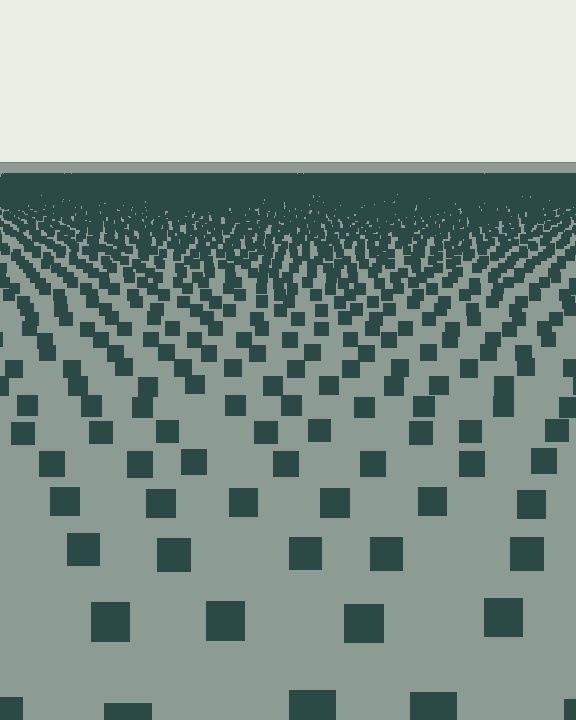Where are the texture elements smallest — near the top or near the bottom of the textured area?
Near the top.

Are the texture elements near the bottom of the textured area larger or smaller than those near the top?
Larger. Near the bottom, elements are closer to the viewer and appear at a bigger on-screen size.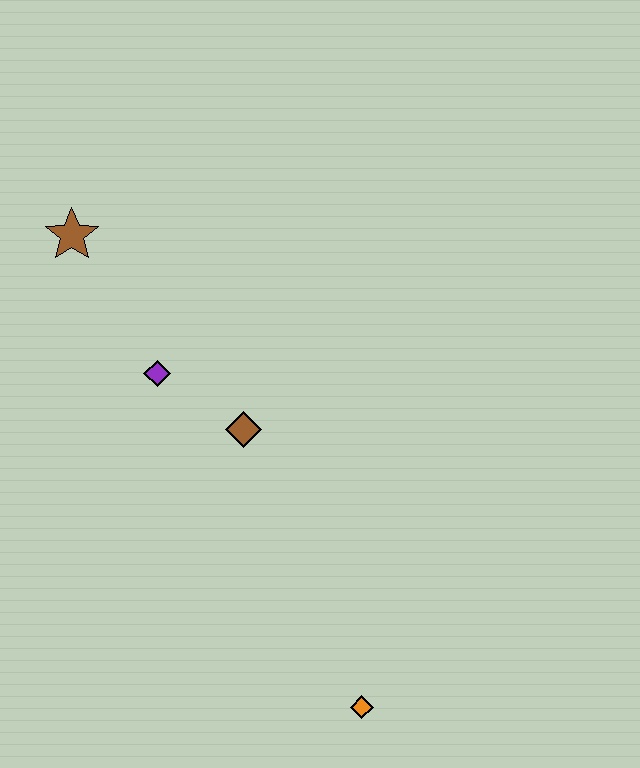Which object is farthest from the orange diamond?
The brown star is farthest from the orange diamond.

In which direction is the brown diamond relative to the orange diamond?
The brown diamond is above the orange diamond.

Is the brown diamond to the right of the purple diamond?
Yes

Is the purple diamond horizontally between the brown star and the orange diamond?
Yes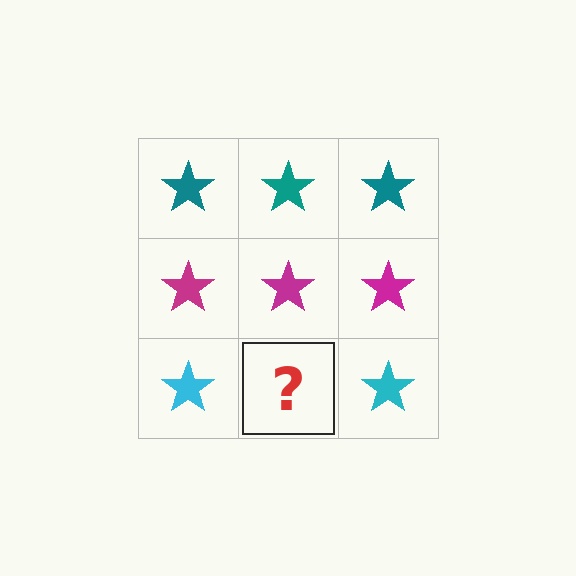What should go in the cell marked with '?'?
The missing cell should contain a cyan star.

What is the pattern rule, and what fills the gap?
The rule is that each row has a consistent color. The gap should be filled with a cyan star.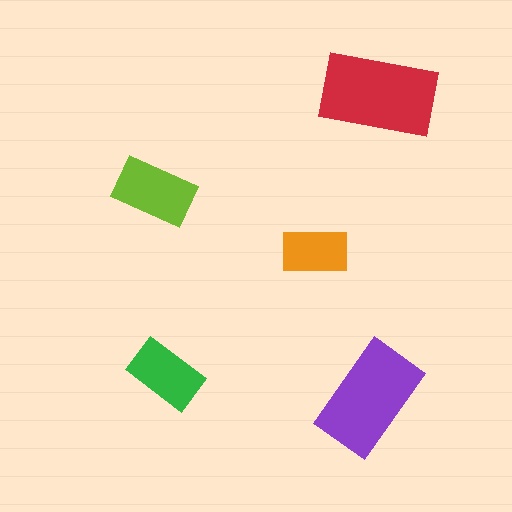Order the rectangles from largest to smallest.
the red one, the purple one, the lime one, the green one, the orange one.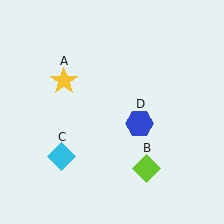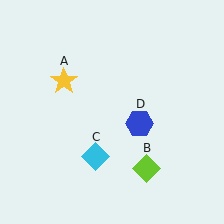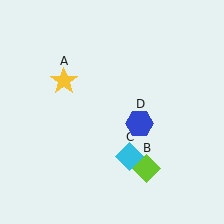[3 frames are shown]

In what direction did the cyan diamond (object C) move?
The cyan diamond (object C) moved right.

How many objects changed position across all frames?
1 object changed position: cyan diamond (object C).